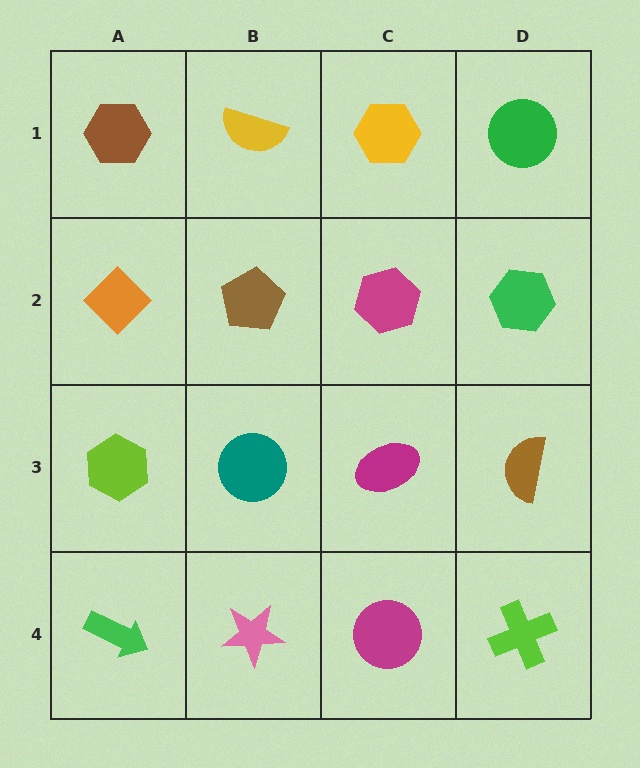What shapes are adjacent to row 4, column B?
A teal circle (row 3, column B), a green arrow (row 4, column A), a magenta circle (row 4, column C).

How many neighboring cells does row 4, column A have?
2.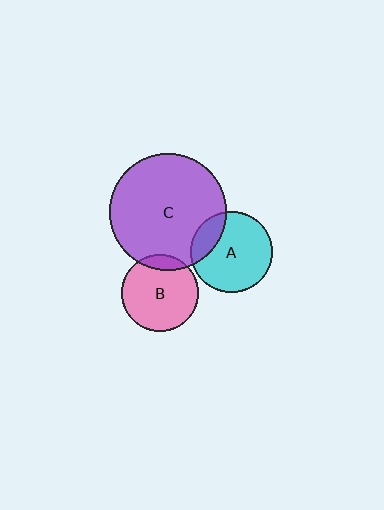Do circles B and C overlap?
Yes.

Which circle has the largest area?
Circle C (purple).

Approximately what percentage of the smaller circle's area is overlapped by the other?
Approximately 10%.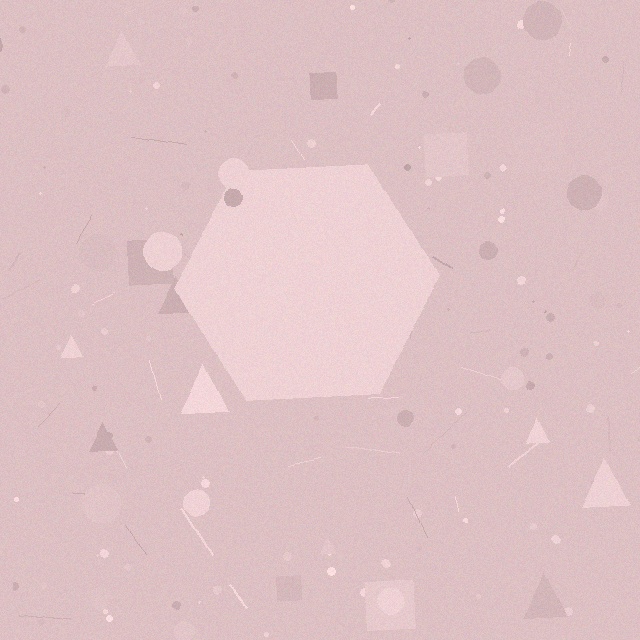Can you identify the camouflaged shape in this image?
The camouflaged shape is a hexagon.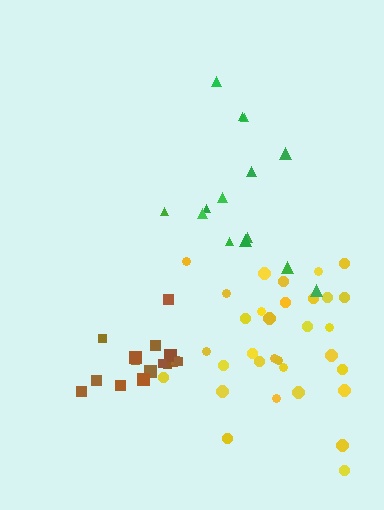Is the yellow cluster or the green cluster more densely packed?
Yellow.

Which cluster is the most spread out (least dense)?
Green.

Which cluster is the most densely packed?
Brown.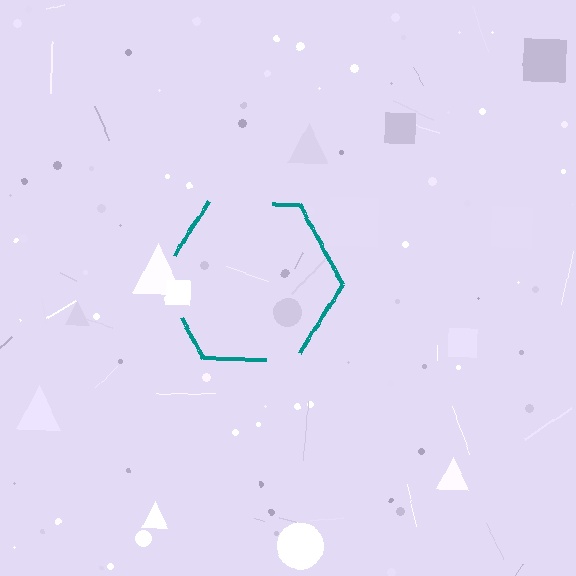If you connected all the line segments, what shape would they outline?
They would outline a hexagon.